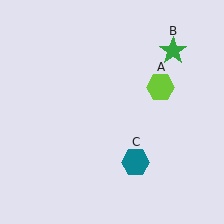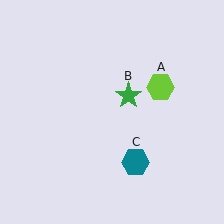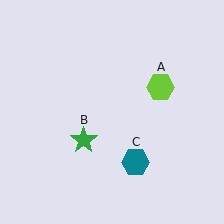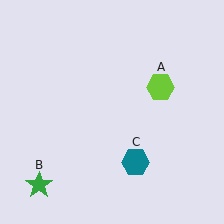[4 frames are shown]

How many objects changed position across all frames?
1 object changed position: green star (object B).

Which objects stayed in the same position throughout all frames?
Lime hexagon (object A) and teal hexagon (object C) remained stationary.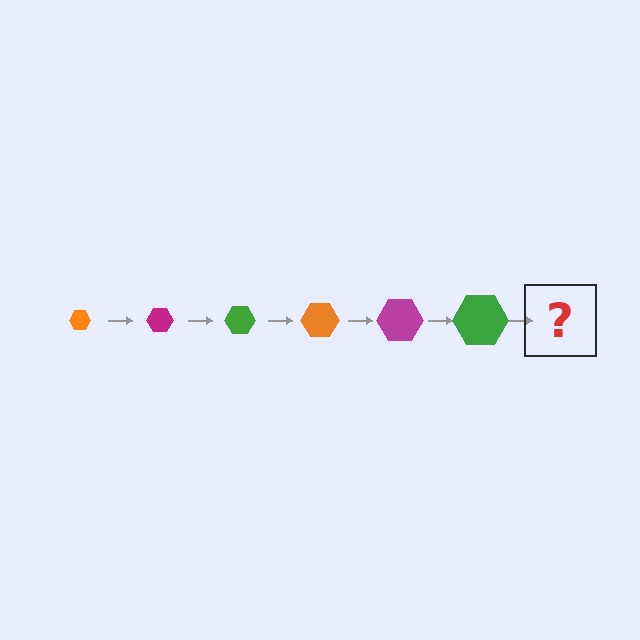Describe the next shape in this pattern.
It should be an orange hexagon, larger than the previous one.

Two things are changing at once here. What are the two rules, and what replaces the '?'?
The two rules are that the hexagon grows larger each step and the color cycles through orange, magenta, and green. The '?' should be an orange hexagon, larger than the previous one.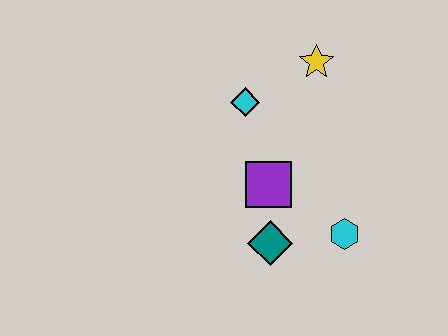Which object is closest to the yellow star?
The cyan diamond is closest to the yellow star.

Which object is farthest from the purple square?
The yellow star is farthest from the purple square.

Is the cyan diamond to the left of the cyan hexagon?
Yes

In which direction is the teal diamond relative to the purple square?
The teal diamond is below the purple square.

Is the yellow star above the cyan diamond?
Yes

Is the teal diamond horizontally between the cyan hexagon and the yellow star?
No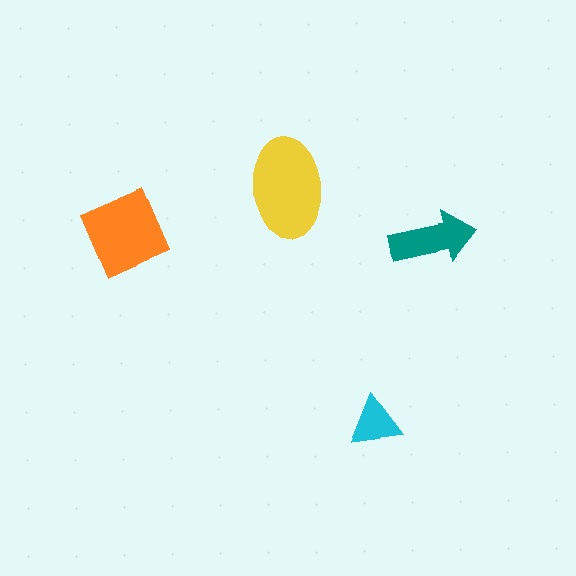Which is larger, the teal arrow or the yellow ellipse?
The yellow ellipse.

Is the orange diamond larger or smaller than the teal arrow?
Larger.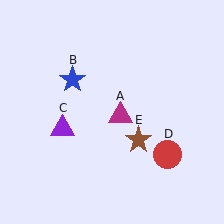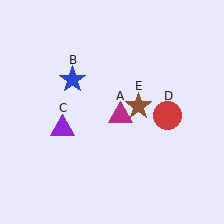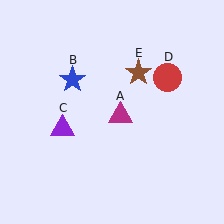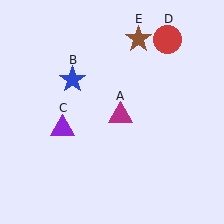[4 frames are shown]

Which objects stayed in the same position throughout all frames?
Magenta triangle (object A) and blue star (object B) and purple triangle (object C) remained stationary.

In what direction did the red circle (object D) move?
The red circle (object D) moved up.